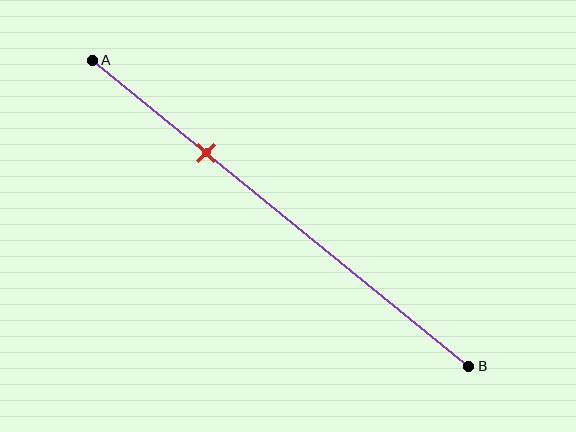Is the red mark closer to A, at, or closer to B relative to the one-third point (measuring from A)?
The red mark is closer to point A than the one-third point of segment AB.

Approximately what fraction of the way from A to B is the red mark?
The red mark is approximately 30% of the way from A to B.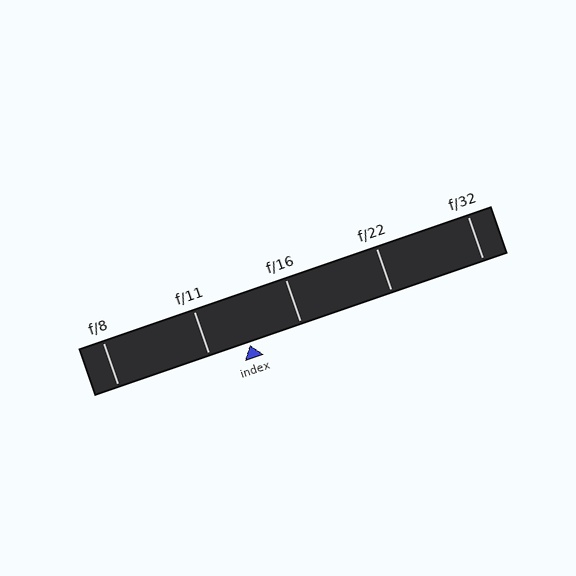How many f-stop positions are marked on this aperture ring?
There are 5 f-stop positions marked.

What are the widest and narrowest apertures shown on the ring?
The widest aperture shown is f/8 and the narrowest is f/32.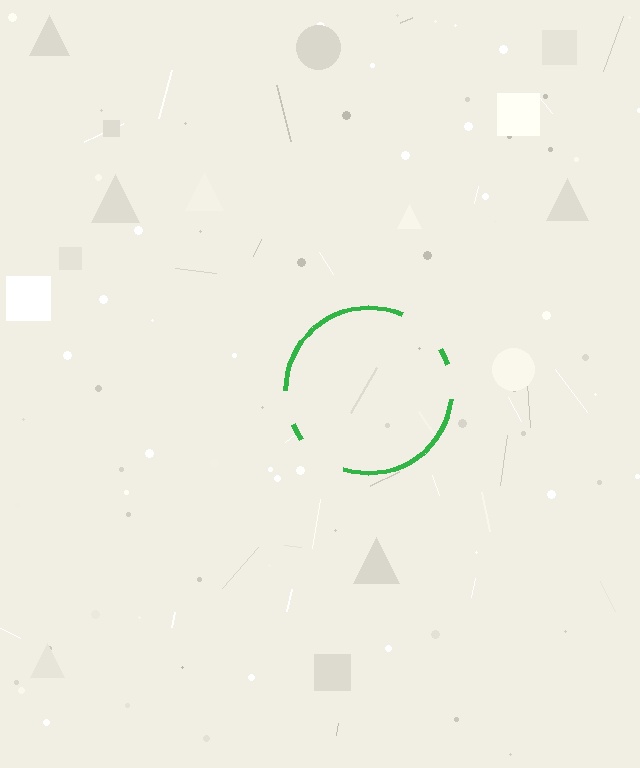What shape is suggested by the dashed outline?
The dashed outline suggests a circle.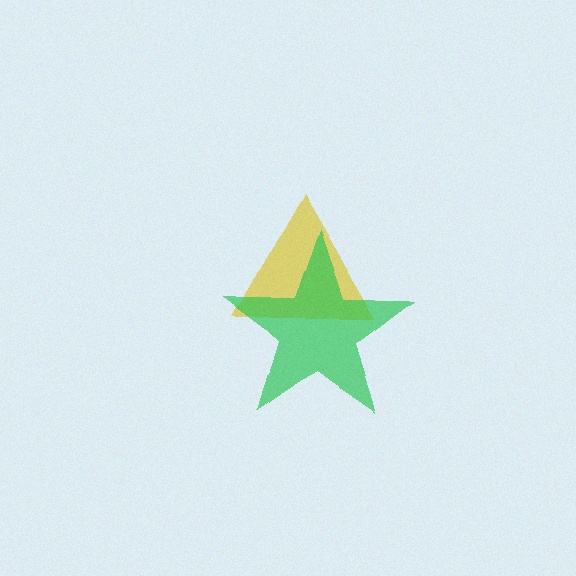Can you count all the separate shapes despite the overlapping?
Yes, there are 2 separate shapes.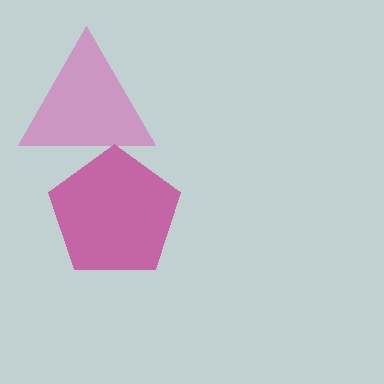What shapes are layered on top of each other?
The layered shapes are: a pink triangle, a magenta pentagon.